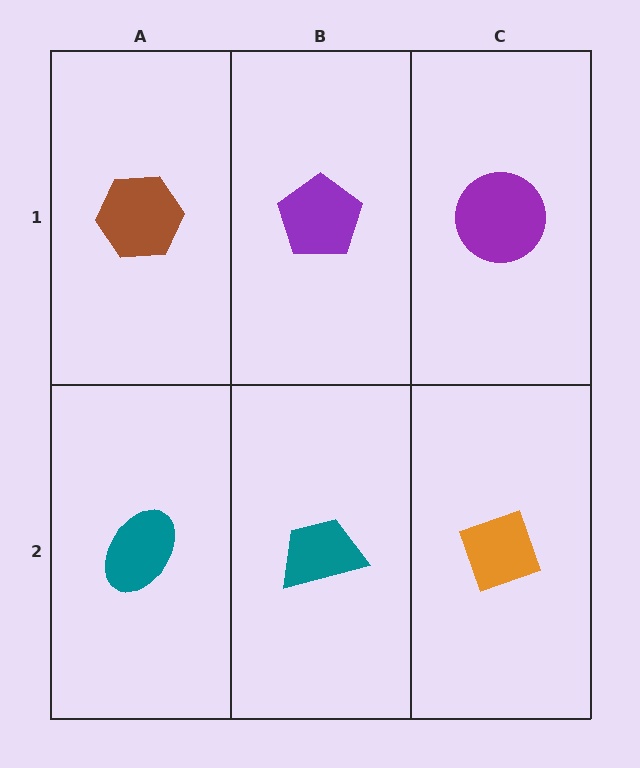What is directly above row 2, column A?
A brown hexagon.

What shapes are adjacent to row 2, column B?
A purple pentagon (row 1, column B), a teal ellipse (row 2, column A), an orange diamond (row 2, column C).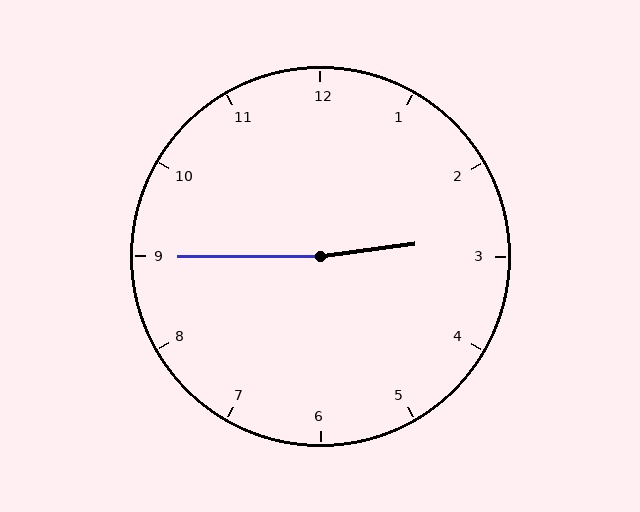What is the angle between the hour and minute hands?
Approximately 172 degrees.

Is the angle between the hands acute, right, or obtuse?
It is obtuse.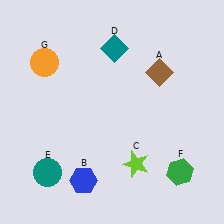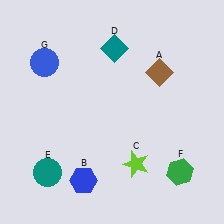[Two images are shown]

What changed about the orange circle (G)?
In Image 1, G is orange. In Image 2, it changed to blue.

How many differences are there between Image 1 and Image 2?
There is 1 difference between the two images.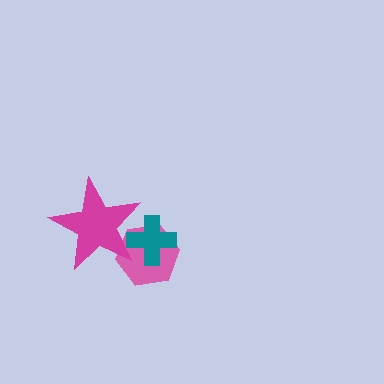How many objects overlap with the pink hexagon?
2 objects overlap with the pink hexagon.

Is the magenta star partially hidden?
No, no other shape covers it.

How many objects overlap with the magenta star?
2 objects overlap with the magenta star.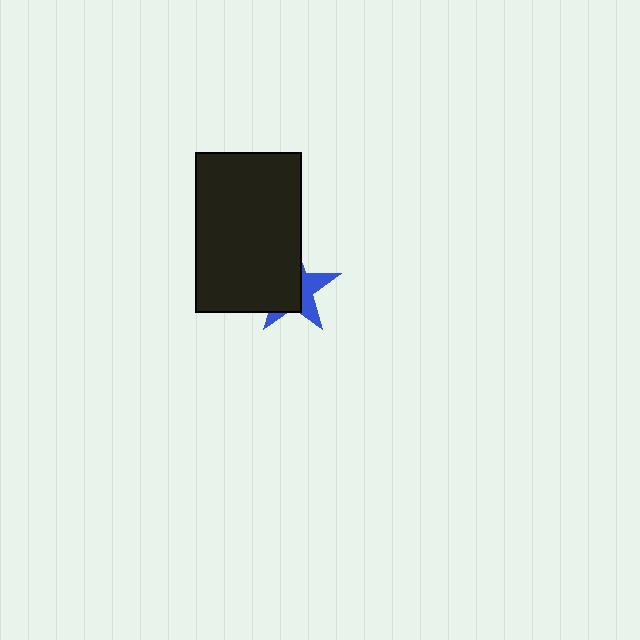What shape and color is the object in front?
The object in front is a black rectangle.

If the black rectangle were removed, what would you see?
You would see the complete blue star.